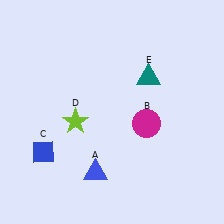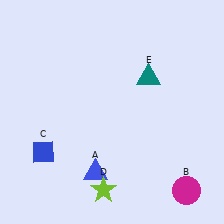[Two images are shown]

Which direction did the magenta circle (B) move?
The magenta circle (B) moved down.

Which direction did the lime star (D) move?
The lime star (D) moved down.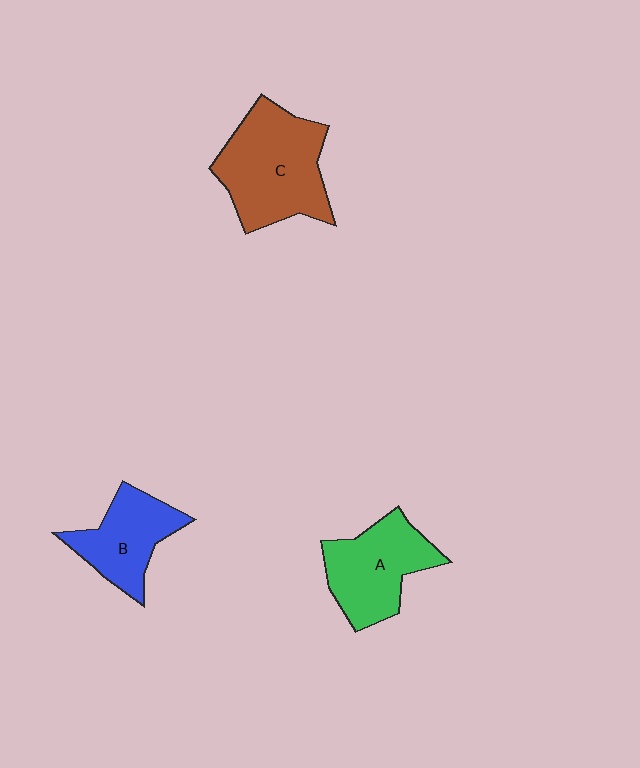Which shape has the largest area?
Shape C (brown).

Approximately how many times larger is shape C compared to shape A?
Approximately 1.3 times.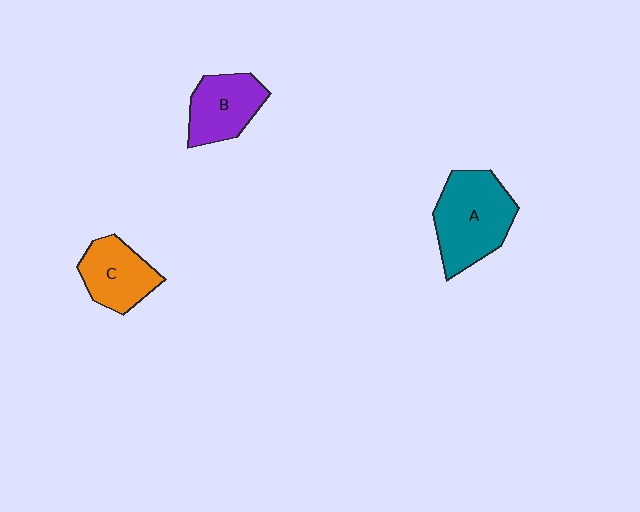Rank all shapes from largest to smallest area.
From largest to smallest: A (teal), B (purple), C (orange).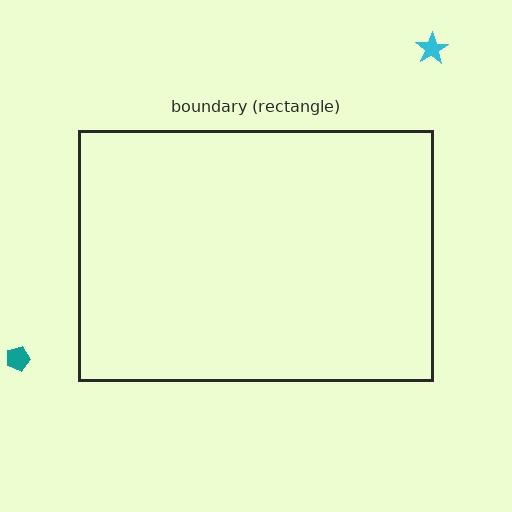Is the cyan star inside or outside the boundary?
Outside.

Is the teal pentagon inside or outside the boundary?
Outside.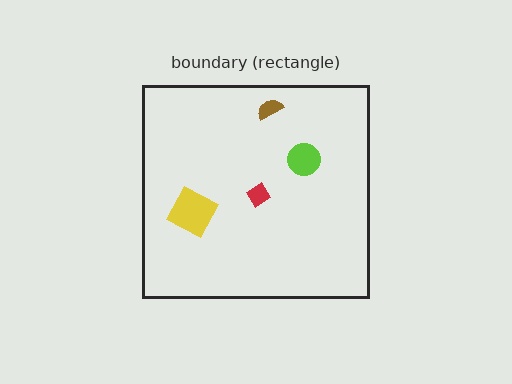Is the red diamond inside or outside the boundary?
Inside.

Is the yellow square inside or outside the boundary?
Inside.